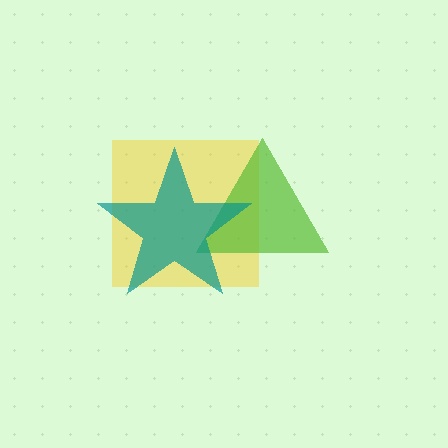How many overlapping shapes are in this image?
There are 3 overlapping shapes in the image.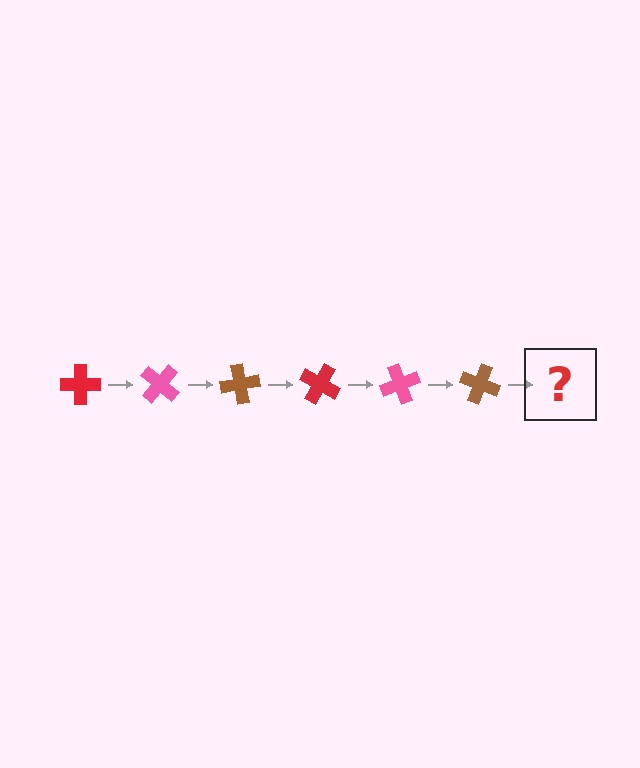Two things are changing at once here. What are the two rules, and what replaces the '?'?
The two rules are that it rotates 40 degrees each step and the color cycles through red, pink, and brown. The '?' should be a red cross, rotated 240 degrees from the start.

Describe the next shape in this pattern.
It should be a red cross, rotated 240 degrees from the start.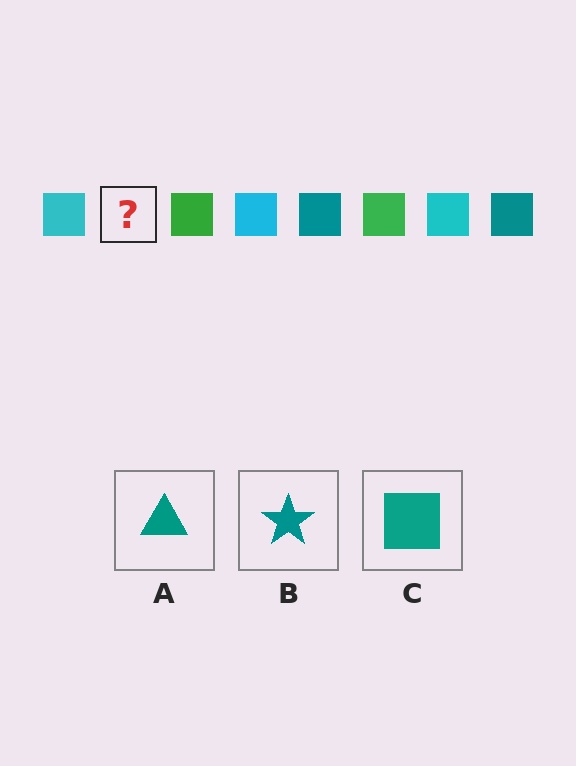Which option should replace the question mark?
Option C.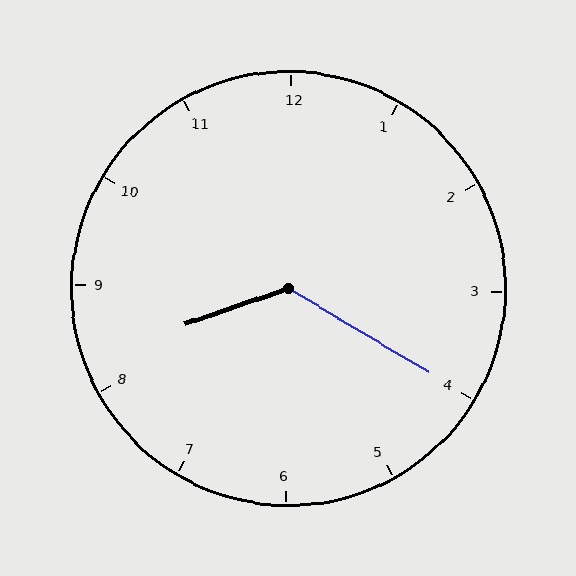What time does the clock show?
8:20.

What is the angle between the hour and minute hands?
Approximately 130 degrees.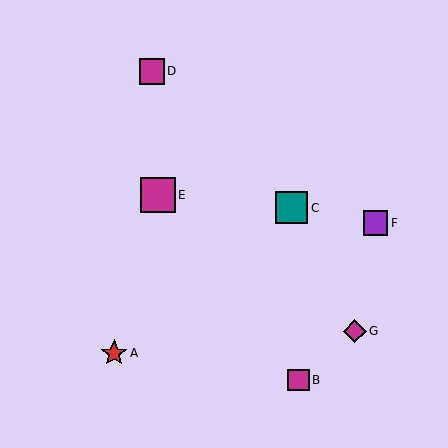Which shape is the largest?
The magenta square (labeled E) is the largest.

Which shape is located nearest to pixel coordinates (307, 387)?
The magenta square (labeled B) at (298, 380) is nearest to that location.